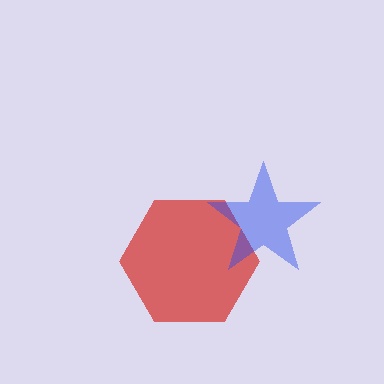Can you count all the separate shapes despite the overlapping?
Yes, there are 2 separate shapes.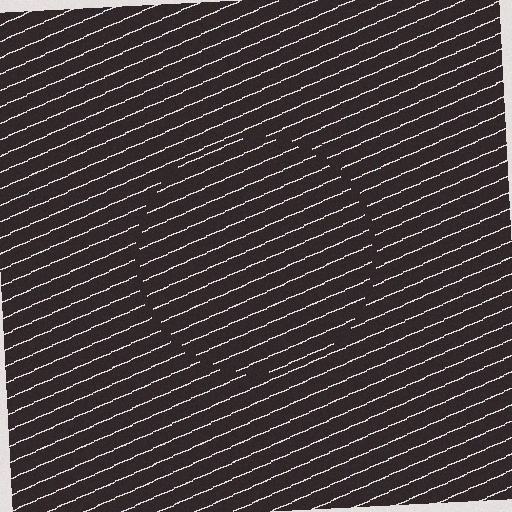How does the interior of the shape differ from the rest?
The interior of the shape contains the same grating, shifted by half a period — the contour is defined by the phase discontinuity where line-ends from the inner and outer gratings abut.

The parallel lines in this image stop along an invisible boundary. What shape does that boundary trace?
An illusory circle. The interior of the shape contains the same grating, shifted by half a period — the contour is defined by the phase discontinuity where line-ends from the inner and outer gratings abut.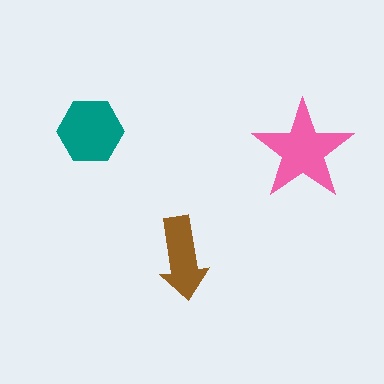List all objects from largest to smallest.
The pink star, the teal hexagon, the brown arrow.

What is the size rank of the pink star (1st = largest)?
1st.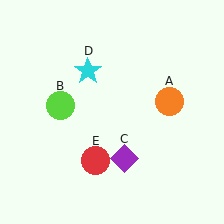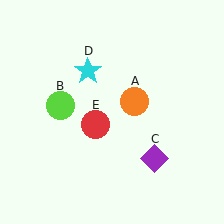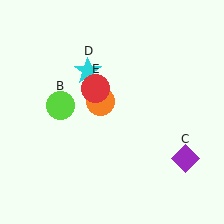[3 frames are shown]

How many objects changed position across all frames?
3 objects changed position: orange circle (object A), purple diamond (object C), red circle (object E).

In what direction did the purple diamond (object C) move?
The purple diamond (object C) moved right.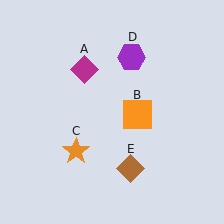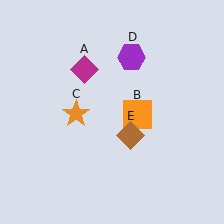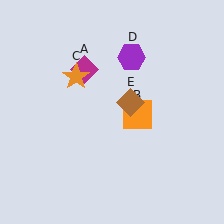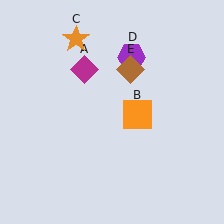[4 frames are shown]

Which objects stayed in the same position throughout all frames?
Magenta diamond (object A) and orange square (object B) and purple hexagon (object D) remained stationary.